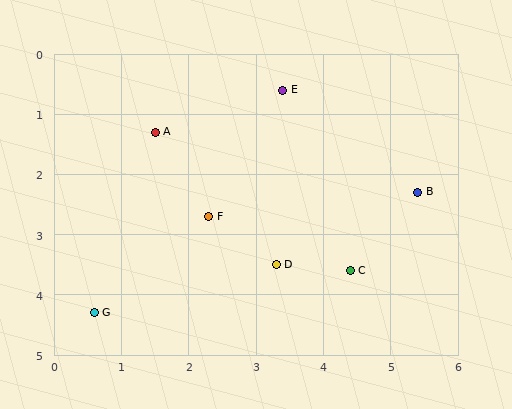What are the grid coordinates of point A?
Point A is at approximately (1.5, 1.3).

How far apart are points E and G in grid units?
Points E and G are about 4.6 grid units apart.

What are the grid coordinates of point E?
Point E is at approximately (3.4, 0.6).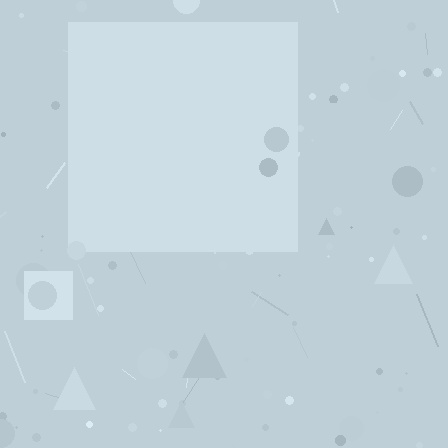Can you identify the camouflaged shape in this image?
The camouflaged shape is a square.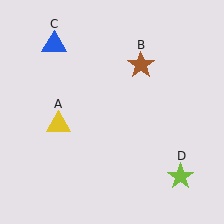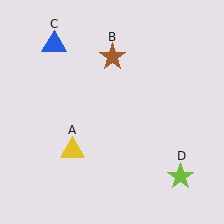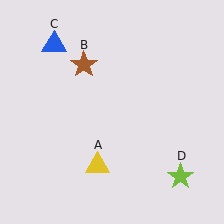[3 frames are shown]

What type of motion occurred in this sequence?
The yellow triangle (object A), brown star (object B) rotated counterclockwise around the center of the scene.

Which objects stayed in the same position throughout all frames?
Blue triangle (object C) and lime star (object D) remained stationary.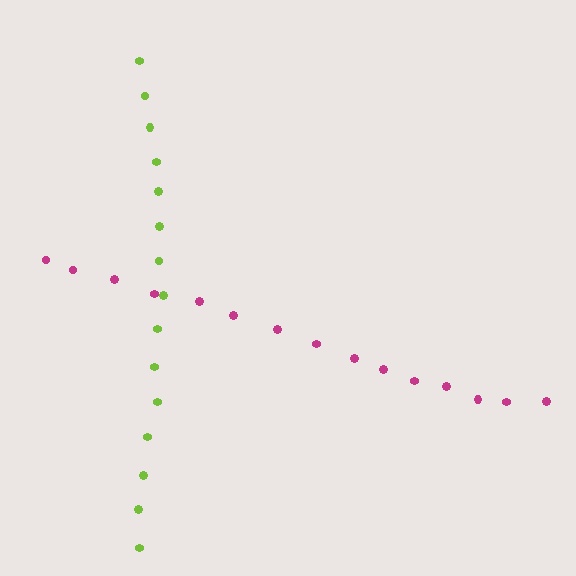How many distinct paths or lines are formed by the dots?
There are 2 distinct paths.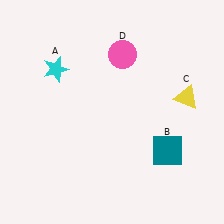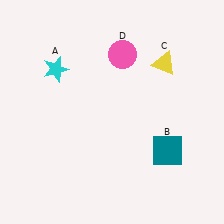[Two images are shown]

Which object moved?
The yellow triangle (C) moved up.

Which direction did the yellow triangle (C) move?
The yellow triangle (C) moved up.